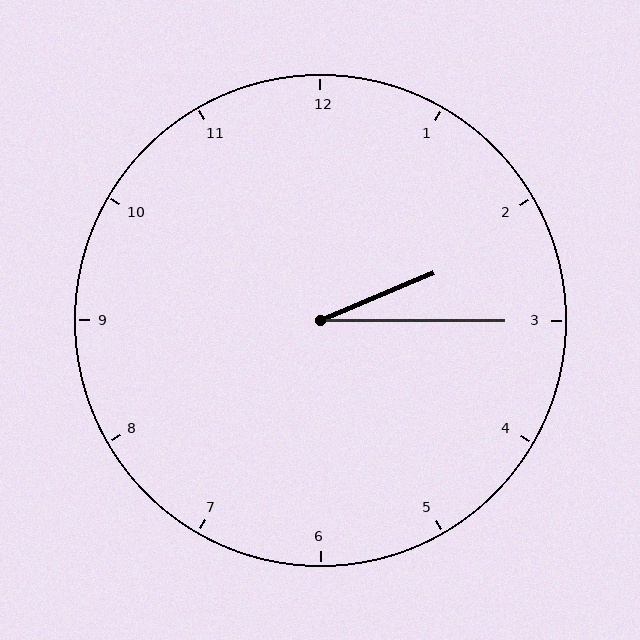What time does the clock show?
2:15.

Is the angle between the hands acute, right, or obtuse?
It is acute.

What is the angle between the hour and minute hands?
Approximately 22 degrees.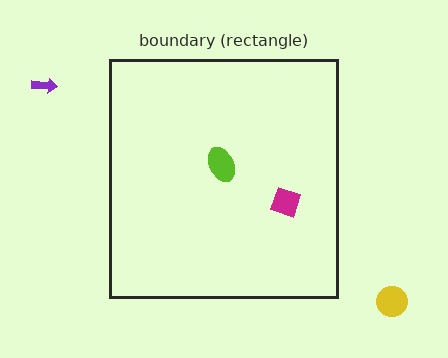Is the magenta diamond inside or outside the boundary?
Inside.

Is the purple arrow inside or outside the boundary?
Outside.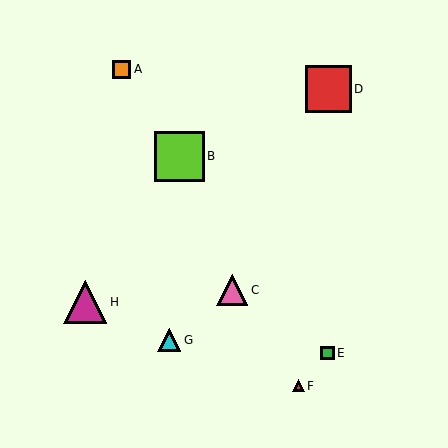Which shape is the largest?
The lime square (labeled B) is the largest.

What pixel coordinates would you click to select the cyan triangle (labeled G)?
Click at (169, 340) to select the cyan triangle G.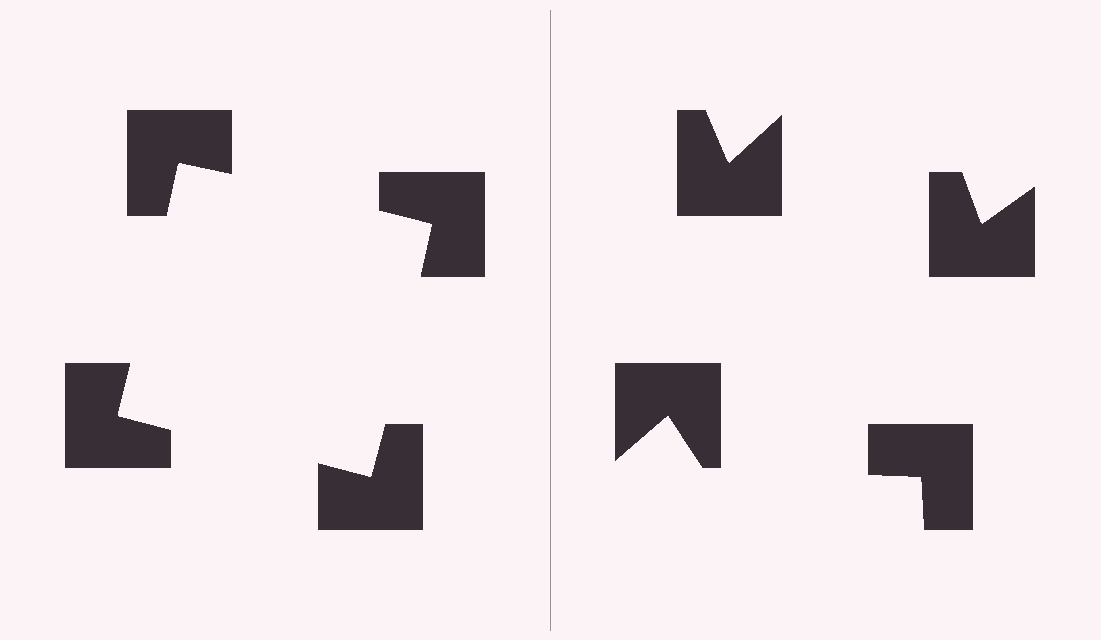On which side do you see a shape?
An illusory square appears on the left side. On the right side the wedge cuts are rotated, so no coherent shape forms.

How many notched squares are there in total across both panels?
8 — 4 on each side.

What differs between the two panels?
The notched squares are positioned identically on both sides; only the wedge orientations differ. On the left they align to a square; on the right they are misaligned.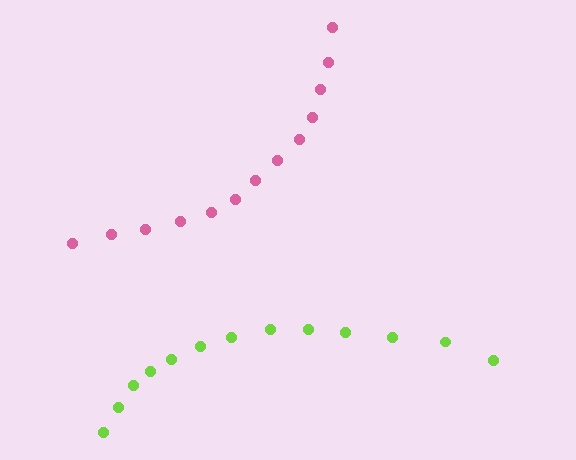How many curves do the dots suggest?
There are 2 distinct paths.